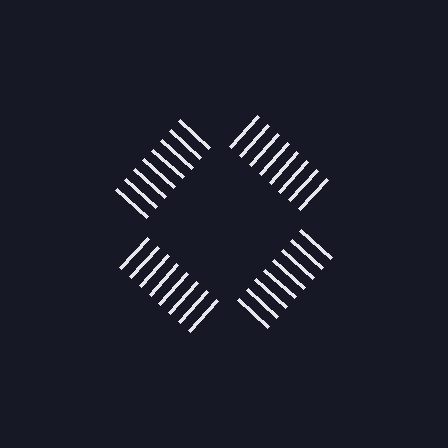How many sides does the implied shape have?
4 sides — the line-ends trace a square.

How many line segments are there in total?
32 — 8 along each of the 4 edges.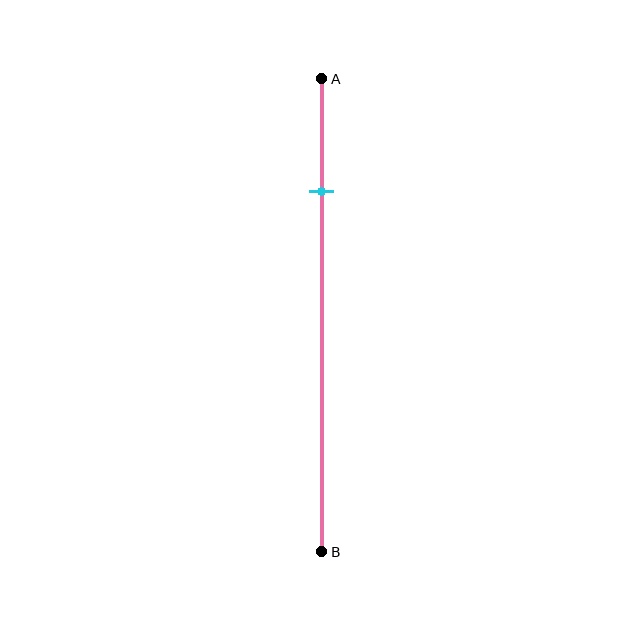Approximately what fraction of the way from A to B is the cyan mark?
The cyan mark is approximately 25% of the way from A to B.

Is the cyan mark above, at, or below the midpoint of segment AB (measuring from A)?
The cyan mark is above the midpoint of segment AB.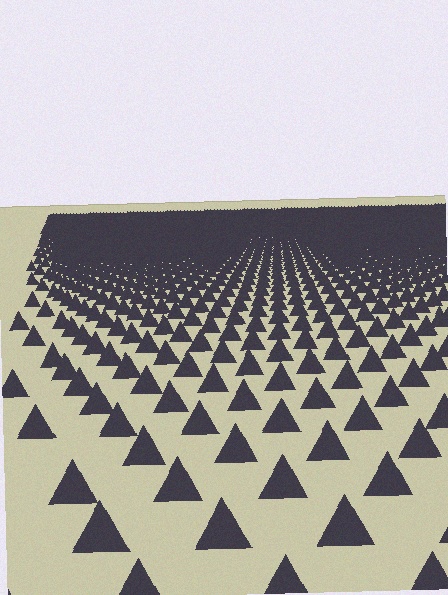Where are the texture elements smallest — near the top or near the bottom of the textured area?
Near the top.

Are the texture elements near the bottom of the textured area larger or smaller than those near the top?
Larger. Near the bottom, elements are closer to the viewer and appear at a bigger on-screen size.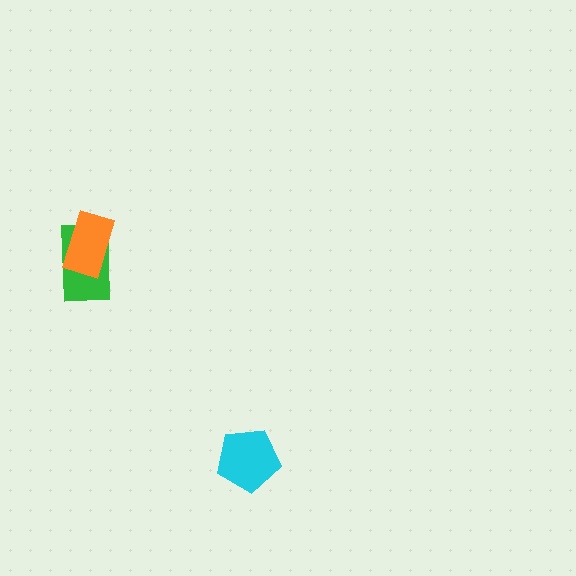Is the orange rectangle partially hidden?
No, no other shape covers it.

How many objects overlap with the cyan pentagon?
0 objects overlap with the cyan pentagon.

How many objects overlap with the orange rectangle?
1 object overlaps with the orange rectangle.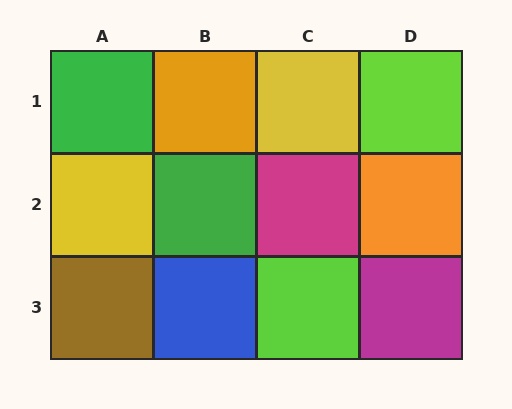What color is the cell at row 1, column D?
Lime.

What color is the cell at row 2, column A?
Yellow.